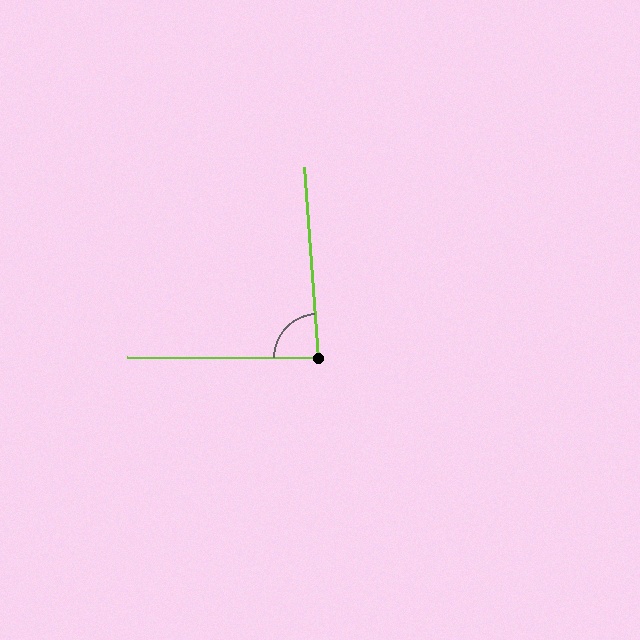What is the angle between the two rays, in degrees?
Approximately 86 degrees.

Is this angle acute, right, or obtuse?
It is approximately a right angle.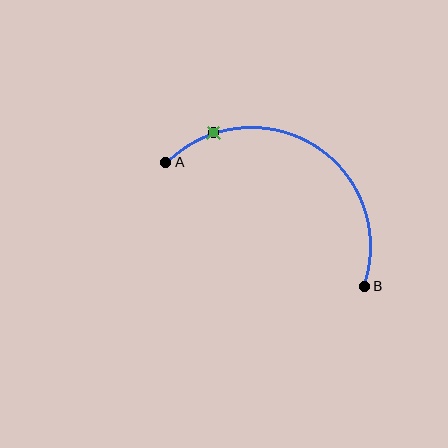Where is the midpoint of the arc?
The arc midpoint is the point on the curve farthest from the straight line joining A and B. It sits above that line.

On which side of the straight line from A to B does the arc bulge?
The arc bulges above the straight line connecting A and B.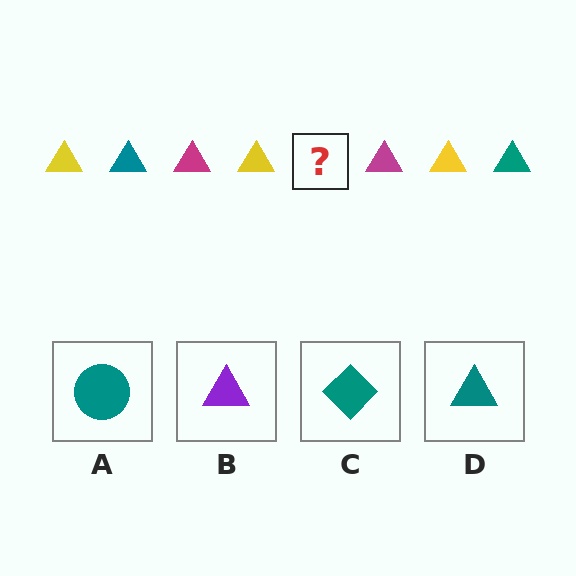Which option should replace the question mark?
Option D.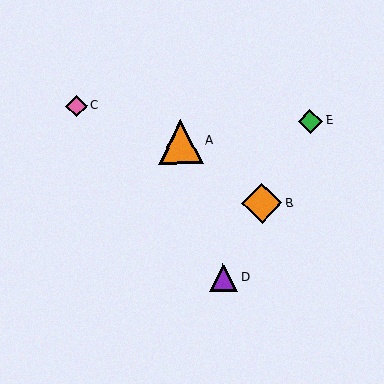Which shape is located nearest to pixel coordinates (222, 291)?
The purple triangle (labeled D) at (224, 277) is nearest to that location.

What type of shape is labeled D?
Shape D is a purple triangle.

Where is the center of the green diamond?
The center of the green diamond is at (310, 121).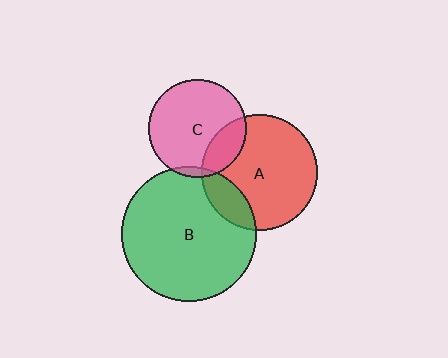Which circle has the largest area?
Circle B (green).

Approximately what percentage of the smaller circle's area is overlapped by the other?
Approximately 15%.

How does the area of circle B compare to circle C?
Approximately 1.9 times.